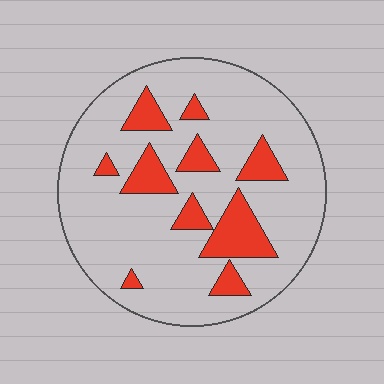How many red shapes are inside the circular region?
10.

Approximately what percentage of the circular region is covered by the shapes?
Approximately 20%.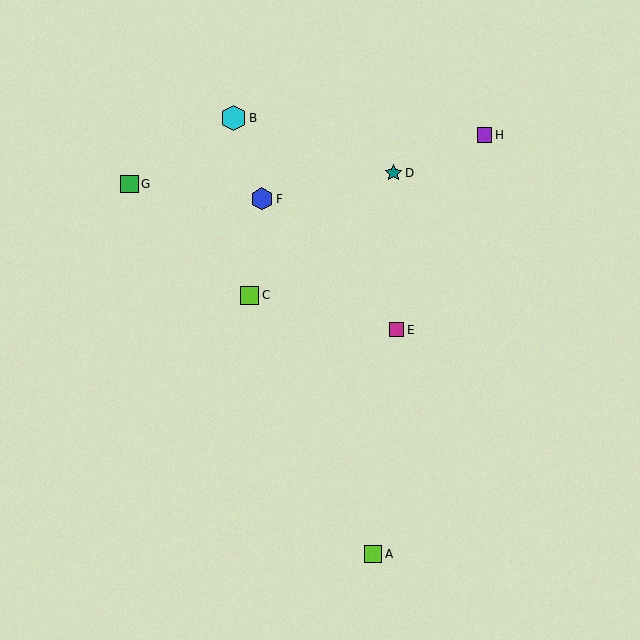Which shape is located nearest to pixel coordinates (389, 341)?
The magenta square (labeled E) at (396, 330) is nearest to that location.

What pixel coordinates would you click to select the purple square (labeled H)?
Click at (484, 135) to select the purple square H.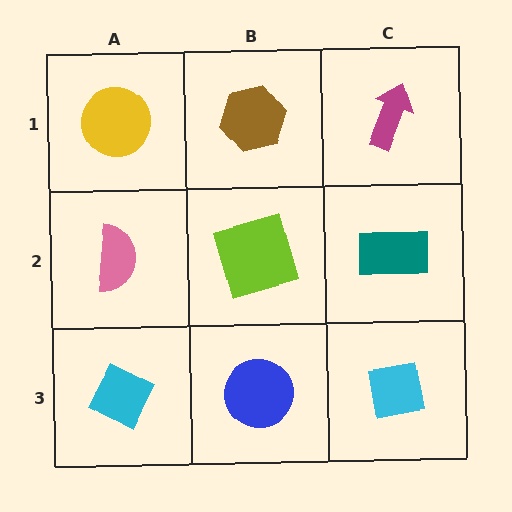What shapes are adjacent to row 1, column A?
A pink semicircle (row 2, column A), a brown hexagon (row 1, column B).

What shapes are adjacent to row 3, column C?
A teal rectangle (row 2, column C), a blue circle (row 3, column B).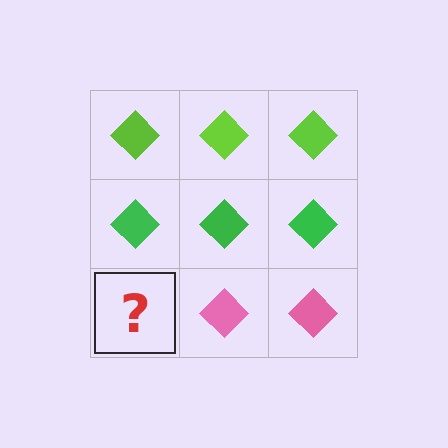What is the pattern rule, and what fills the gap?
The rule is that each row has a consistent color. The gap should be filled with a pink diamond.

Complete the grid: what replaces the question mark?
The question mark should be replaced with a pink diamond.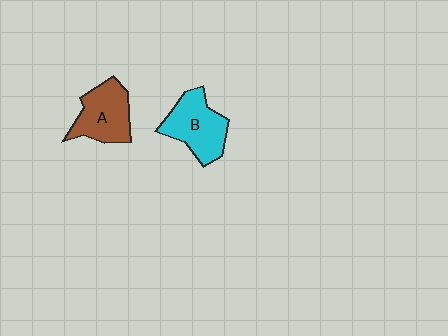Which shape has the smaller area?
Shape A (brown).